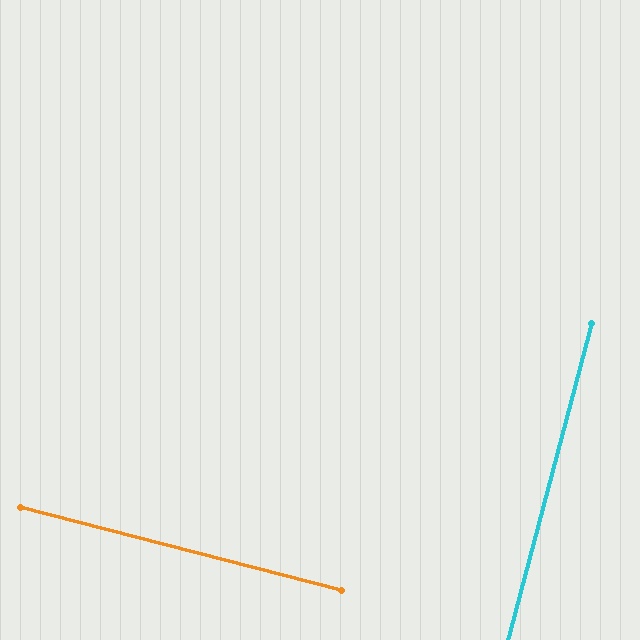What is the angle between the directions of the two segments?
Approximately 90 degrees.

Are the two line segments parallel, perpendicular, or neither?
Perpendicular — they meet at approximately 90°.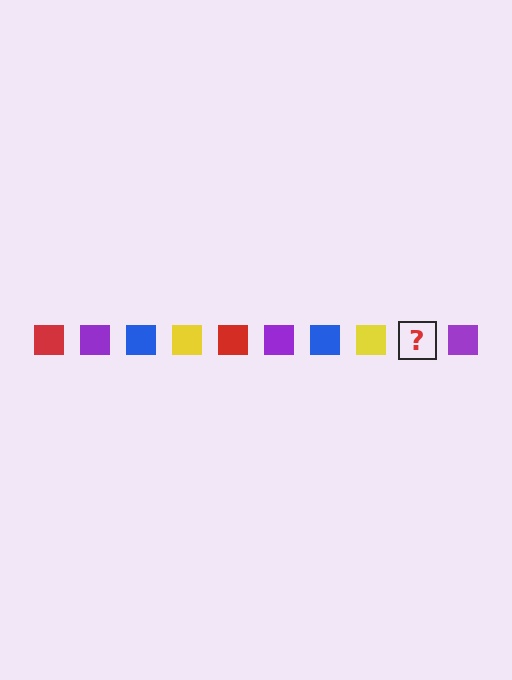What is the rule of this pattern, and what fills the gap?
The rule is that the pattern cycles through red, purple, blue, yellow squares. The gap should be filled with a red square.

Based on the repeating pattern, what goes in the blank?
The blank should be a red square.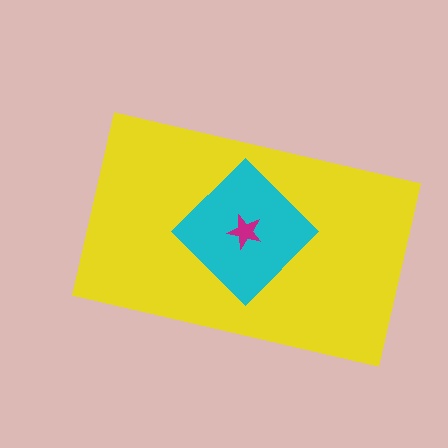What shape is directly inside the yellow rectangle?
The cyan diamond.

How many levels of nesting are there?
3.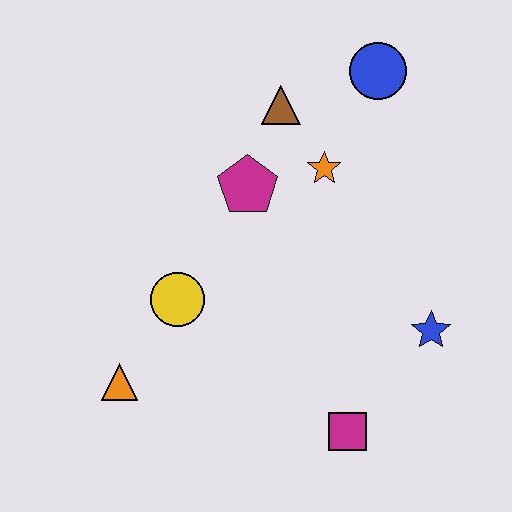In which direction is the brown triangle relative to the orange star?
The brown triangle is above the orange star.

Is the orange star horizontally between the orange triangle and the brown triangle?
No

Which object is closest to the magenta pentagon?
The orange star is closest to the magenta pentagon.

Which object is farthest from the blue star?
The orange triangle is farthest from the blue star.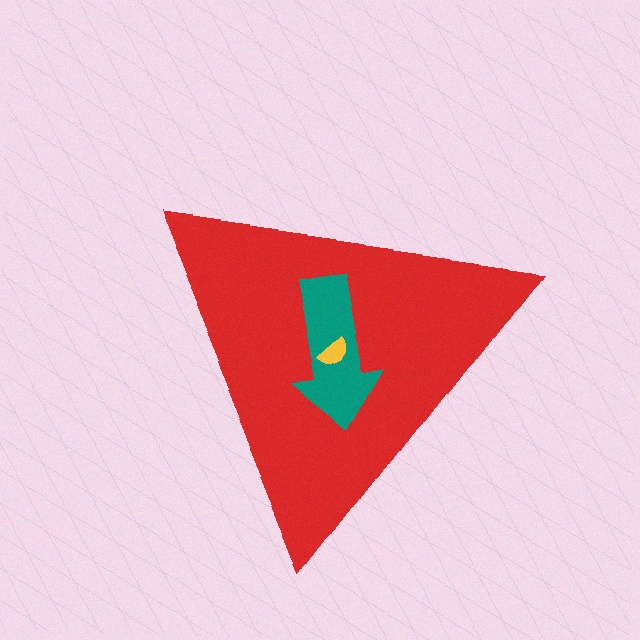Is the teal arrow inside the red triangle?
Yes.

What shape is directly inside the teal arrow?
The yellow semicircle.